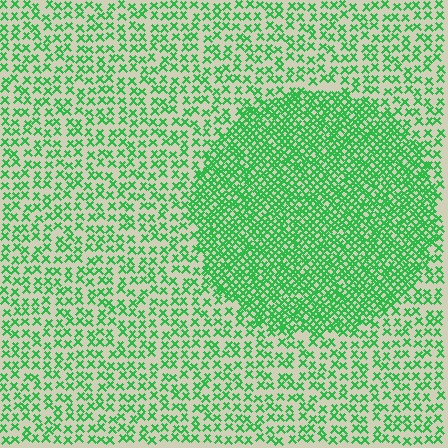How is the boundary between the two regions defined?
The boundary is defined by a change in element density (approximately 2.3x ratio). All elements are the same color, size, and shape.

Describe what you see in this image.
The image contains small green elements arranged at two different densities. A circle-shaped region is visible where the elements are more densely packed than the surrounding area.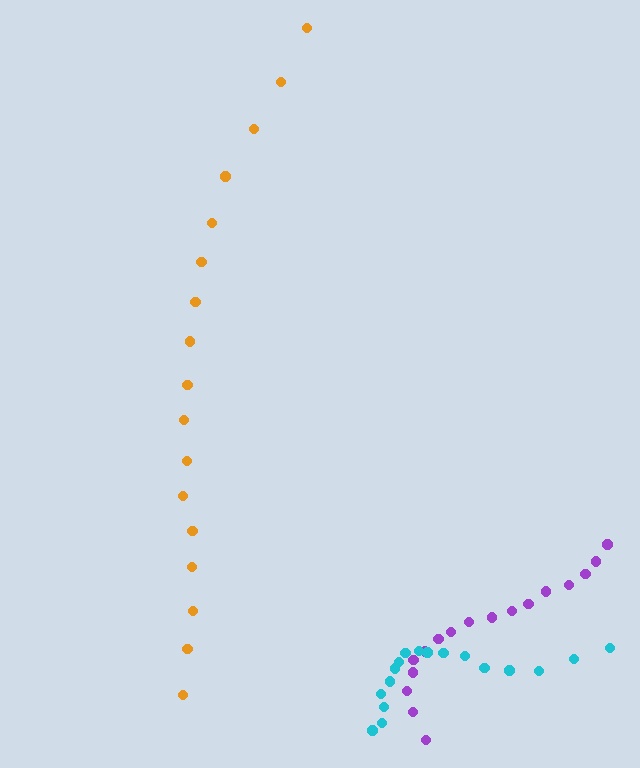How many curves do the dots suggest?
There are 3 distinct paths.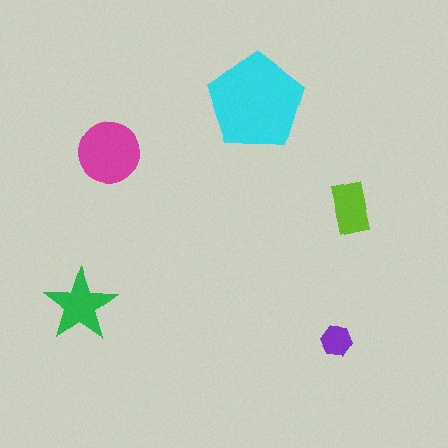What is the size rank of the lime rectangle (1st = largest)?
4th.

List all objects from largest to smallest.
The cyan pentagon, the magenta circle, the green star, the lime rectangle, the purple hexagon.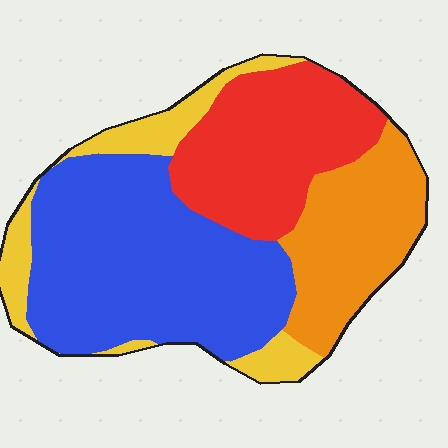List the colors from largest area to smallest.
From largest to smallest: blue, red, orange, yellow.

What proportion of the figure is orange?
Orange covers 20% of the figure.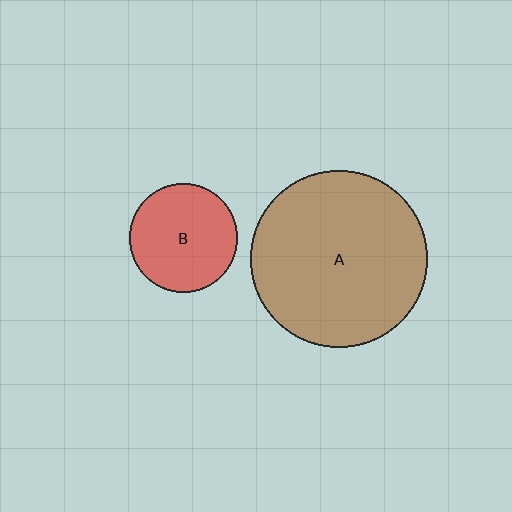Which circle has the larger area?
Circle A (brown).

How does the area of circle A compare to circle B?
Approximately 2.7 times.